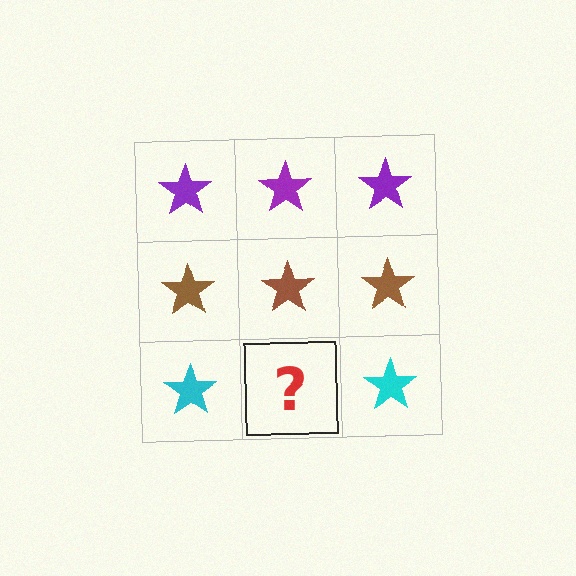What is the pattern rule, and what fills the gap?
The rule is that each row has a consistent color. The gap should be filled with a cyan star.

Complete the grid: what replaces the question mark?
The question mark should be replaced with a cyan star.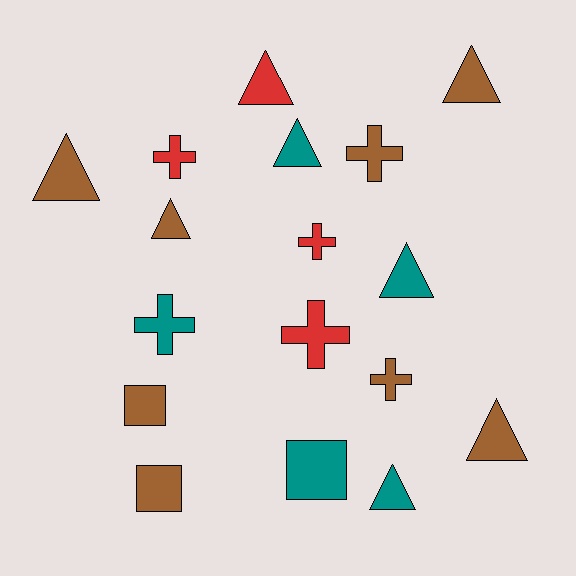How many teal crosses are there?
There is 1 teal cross.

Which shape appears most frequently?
Triangle, with 8 objects.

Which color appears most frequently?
Brown, with 8 objects.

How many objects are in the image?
There are 17 objects.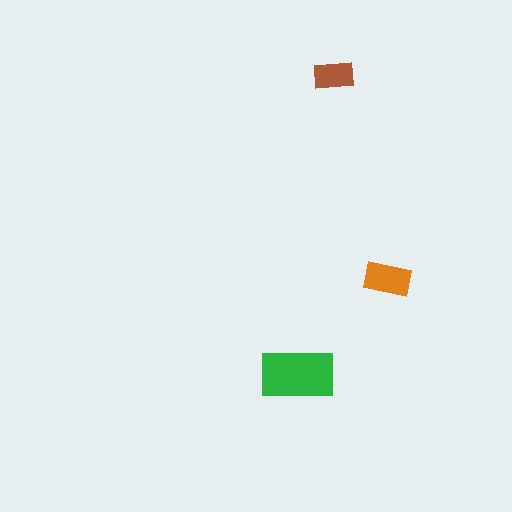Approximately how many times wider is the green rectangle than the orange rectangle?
About 1.5 times wider.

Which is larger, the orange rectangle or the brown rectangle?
The orange one.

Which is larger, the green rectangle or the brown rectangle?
The green one.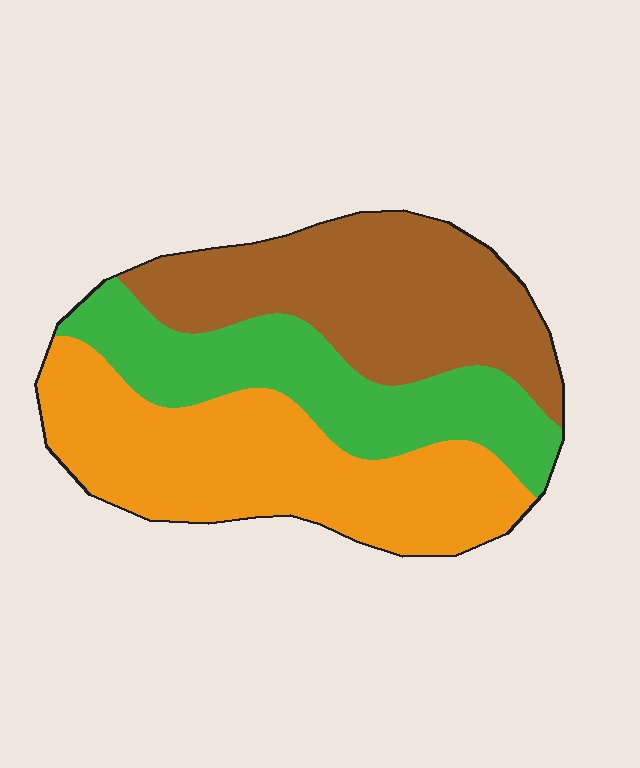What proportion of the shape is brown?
Brown takes up about one third (1/3) of the shape.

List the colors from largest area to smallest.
From largest to smallest: orange, brown, green.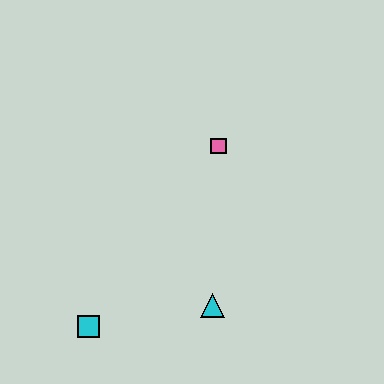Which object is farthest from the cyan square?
The pink square is farthest from the cyan square.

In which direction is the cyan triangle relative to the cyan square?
The cyan triangle is to the right of the cyan square.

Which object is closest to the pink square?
The cyan triangle is closest to the pink square.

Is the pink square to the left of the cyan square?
No